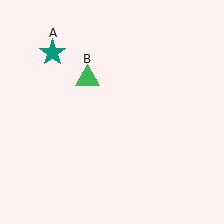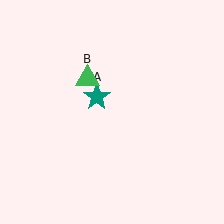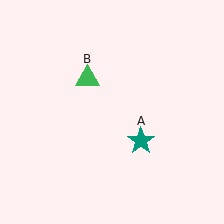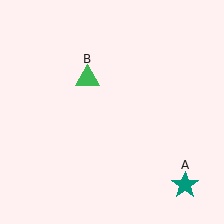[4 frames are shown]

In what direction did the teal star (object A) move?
The teal star (object A) moved down and to the right.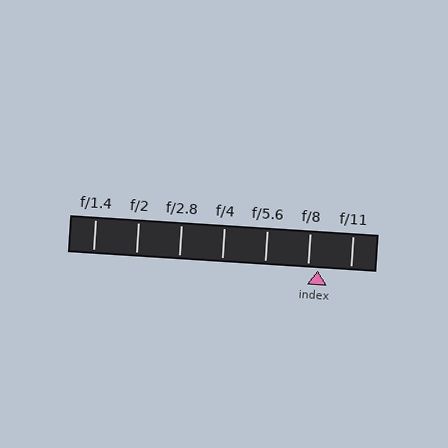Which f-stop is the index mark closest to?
The index mark is closest to f/8.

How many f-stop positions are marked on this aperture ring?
There are 7 f-stop positions marked.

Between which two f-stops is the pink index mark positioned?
The index mark is between f/8 and f/11.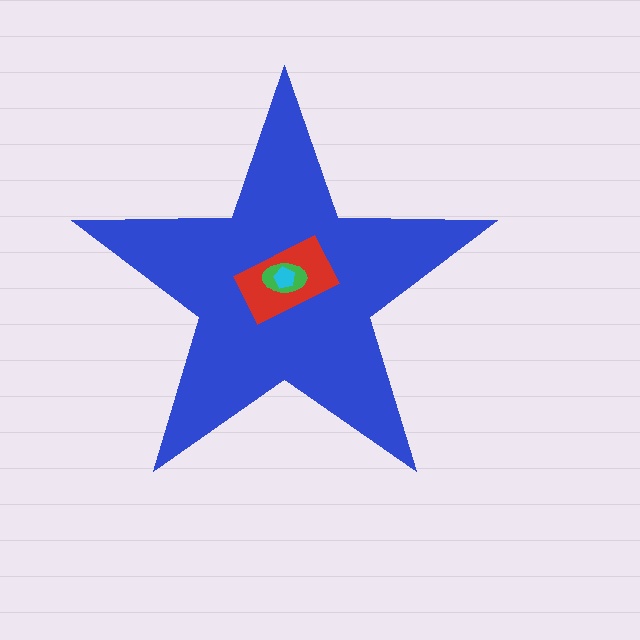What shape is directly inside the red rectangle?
The green ellipse.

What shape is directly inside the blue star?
The red rectangle.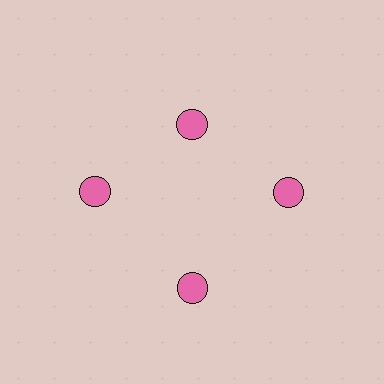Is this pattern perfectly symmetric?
No. The 4 pink circles are arranged in a ring, but one element near the 12 o'clock position is pulled inward toward the center, breaking the 4-fold rotational symmetry.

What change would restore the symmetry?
The symmetry would be restored by moving it outward, back onto the ring so that all 4 circles sit at equal angles and equal distance from the center.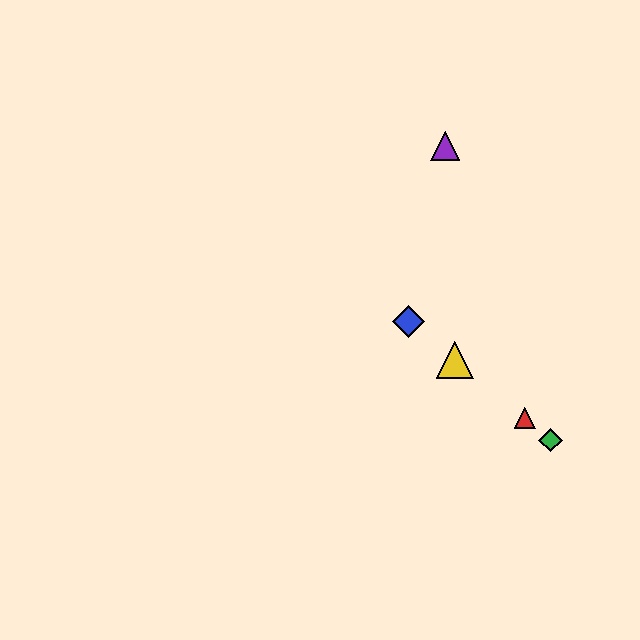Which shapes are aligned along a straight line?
The red triangle, the blue diamond, the green diamond, the yellow triangle are aligned along a straight line.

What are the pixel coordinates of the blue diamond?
The blue diamond is at (409, 321).